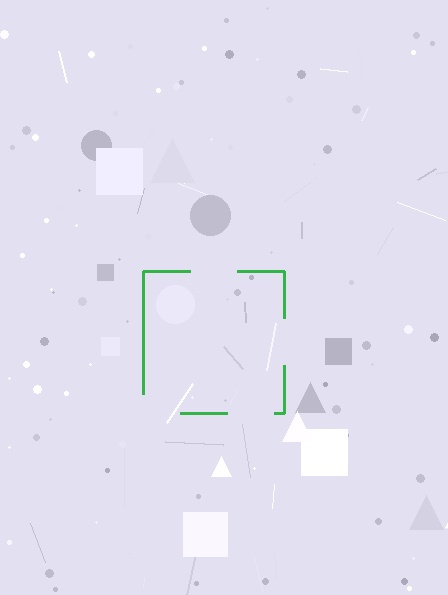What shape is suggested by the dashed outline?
The dashed outline suggests a square.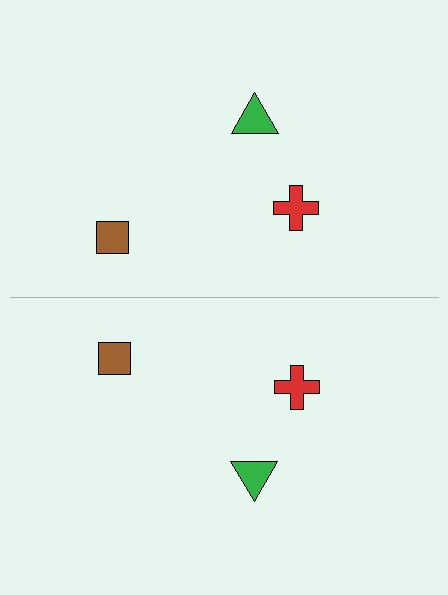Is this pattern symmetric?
Yes, this pattern has bilateral (reflection) symmetry.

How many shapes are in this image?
There are 6 shapes in this image.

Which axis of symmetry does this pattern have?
The pattern has a horizontal axis of symmetry running through the center of the image.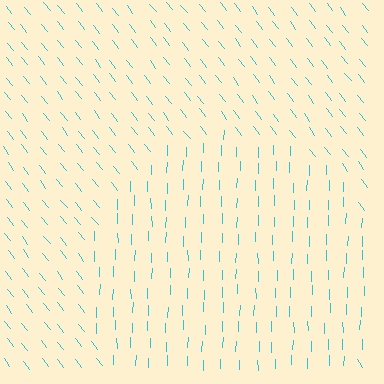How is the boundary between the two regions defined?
The boundary is defined purely by a change in line orientation (approximately 39 degrees difference). All lines are the same color and thickness.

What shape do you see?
I see a circle.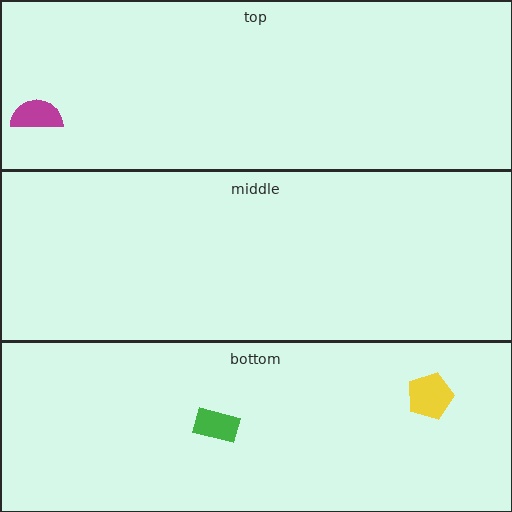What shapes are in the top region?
The magenta semicircle.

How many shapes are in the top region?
1.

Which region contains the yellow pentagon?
The bottom region.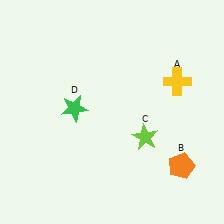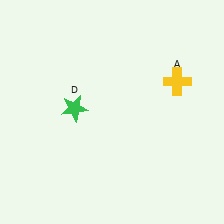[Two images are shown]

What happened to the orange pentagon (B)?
The orange pentagon (B) was removed in Image 2. It was in the bottom-right area of Image 1.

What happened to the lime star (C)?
The lime star (C) was removed in Image 2. It was in the bottom-right area of Image 1.